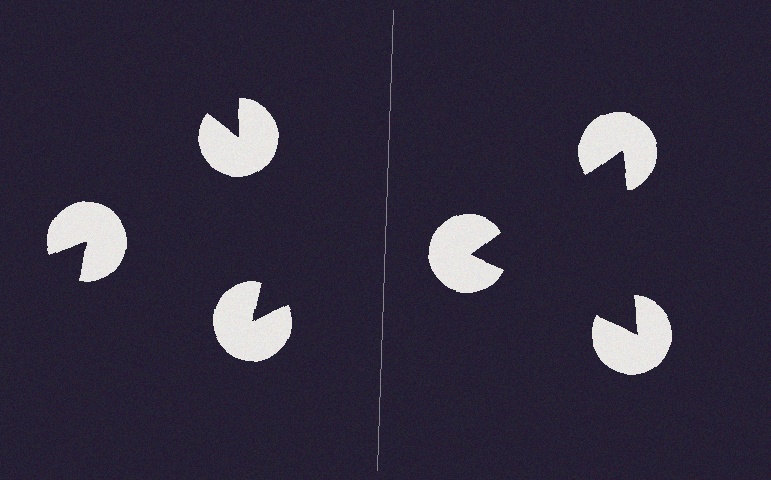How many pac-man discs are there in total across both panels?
6 — 3 on each side.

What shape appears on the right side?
An illusory triangle.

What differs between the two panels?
The pac-man discs are positioned identically on both sides; only the wedge orientations differ. On the right they align to a triangle; on the left they are misaligned.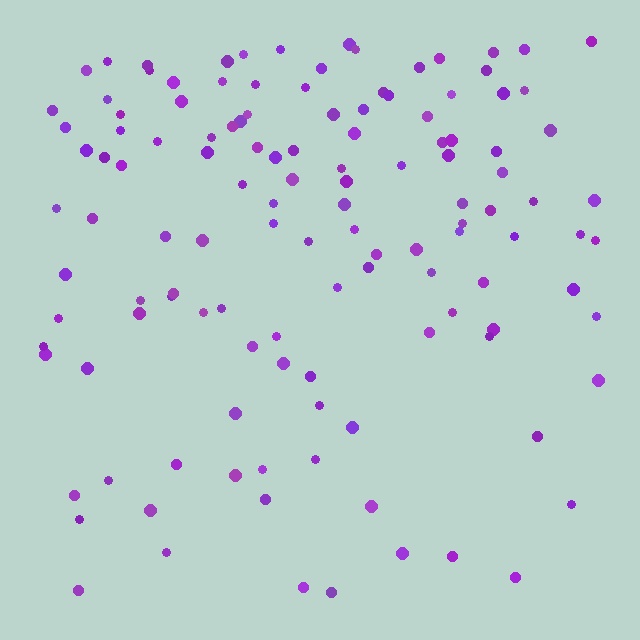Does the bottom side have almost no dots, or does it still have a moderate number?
Still a moderate number, just noticeably fewer than the top.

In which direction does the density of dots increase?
From bottom to top, with the top side densest.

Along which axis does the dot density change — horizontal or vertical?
Vertical.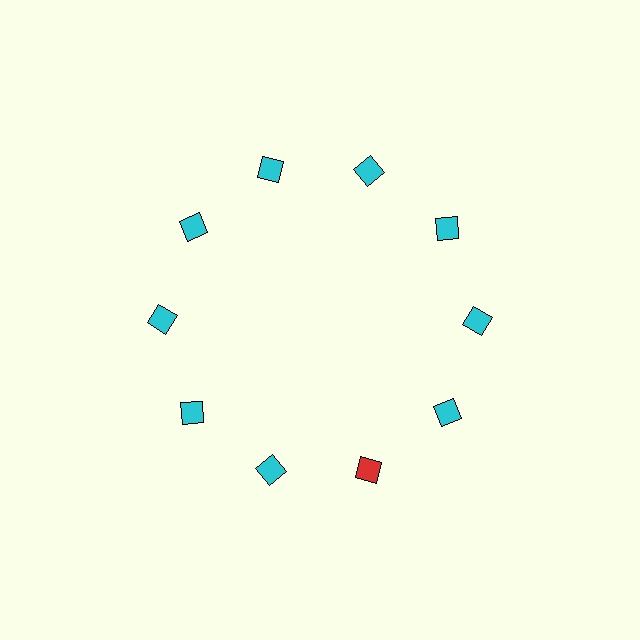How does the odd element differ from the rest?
It has a different color: red instead of cyan.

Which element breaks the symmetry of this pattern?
The red square at roughly the 5 o'clock position breaks the symmetry. All other shapes are cyan squares.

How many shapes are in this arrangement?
There are 10 shapes arranged in a ring pattern.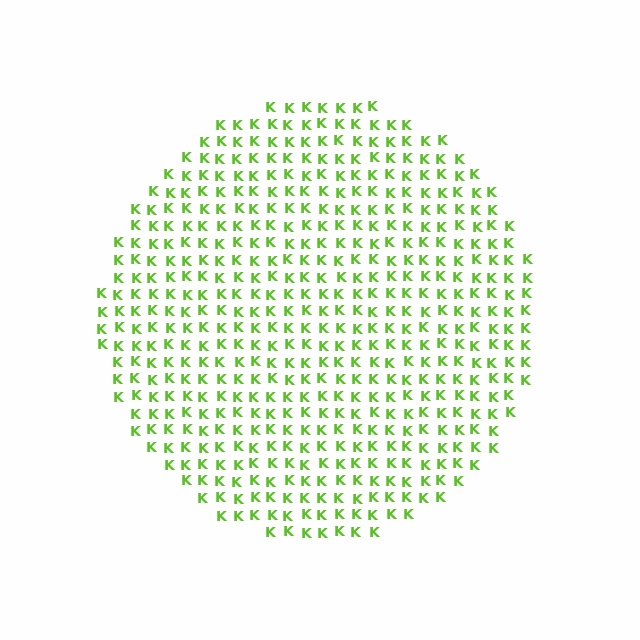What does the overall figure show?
The overall figure shows a circle.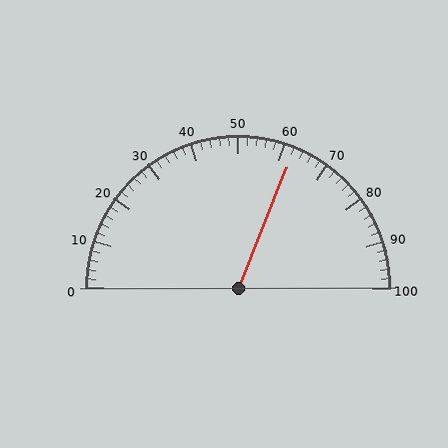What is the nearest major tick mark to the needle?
The nearest major tick mark is 60.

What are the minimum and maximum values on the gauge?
The gauge ranges from 0 to 100.